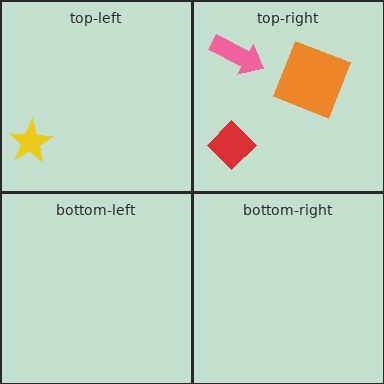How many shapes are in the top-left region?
1.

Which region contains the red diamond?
The top-right region.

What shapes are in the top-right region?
The orange square, the pink arrow, the red diamond.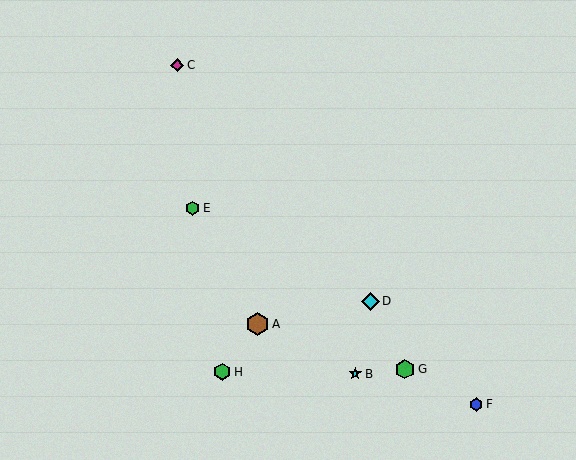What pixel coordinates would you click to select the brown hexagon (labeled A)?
Click at (258, 324) to select the brown hexagon A.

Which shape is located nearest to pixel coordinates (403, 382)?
The green hexagon (labeled G) at (405, 369) is nearest to that location.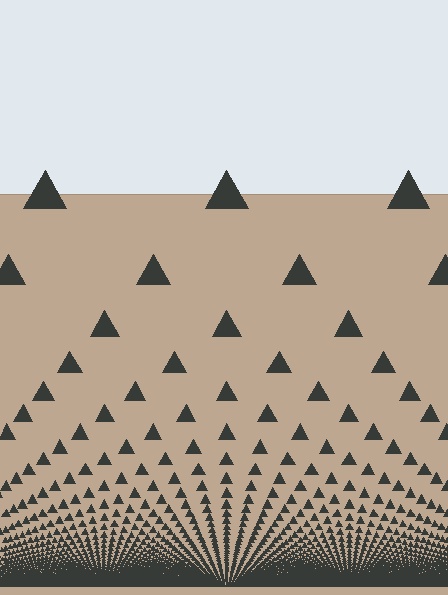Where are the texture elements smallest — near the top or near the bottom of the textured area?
Near the bottom.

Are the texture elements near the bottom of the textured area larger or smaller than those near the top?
Smaller. The gradient is inverted — elements near the bottom are smaller and denser.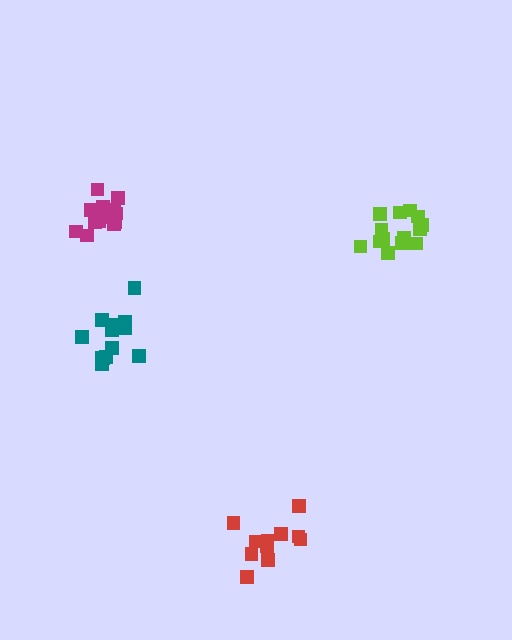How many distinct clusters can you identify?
There are 4 distinct clusters.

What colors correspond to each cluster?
The clusters are colored: lime, red, magenta, teal.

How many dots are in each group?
Group 1: 14 dots, Group 2: 11 dots, Group 3: 16 dots, Group 4: 14 dots (55 total).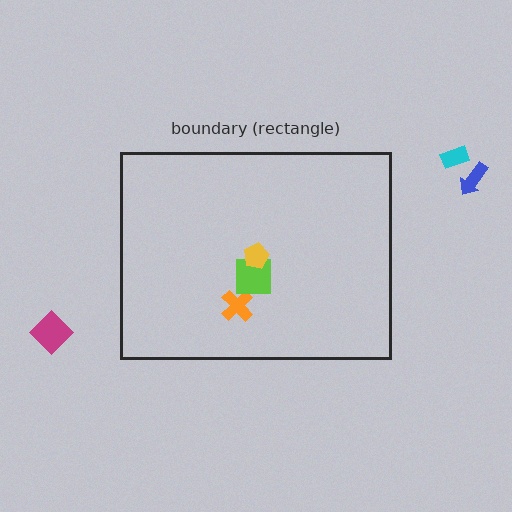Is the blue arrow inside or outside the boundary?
Outside.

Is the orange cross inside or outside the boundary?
Inside.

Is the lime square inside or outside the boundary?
Inside.